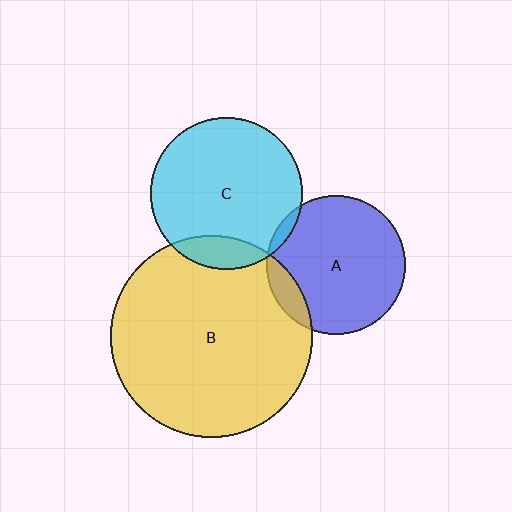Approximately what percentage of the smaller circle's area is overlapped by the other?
Approximately 15%.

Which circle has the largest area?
Circle B (yellow).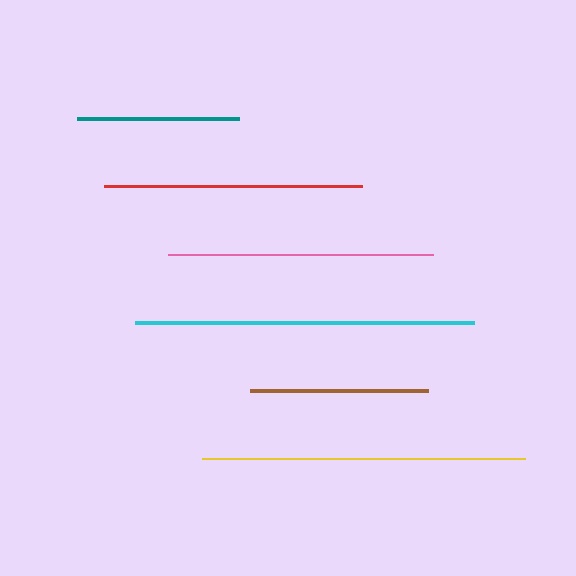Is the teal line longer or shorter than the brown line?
The brown line is longer than the teal line.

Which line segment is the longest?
The cyan line is the longest at approximately 339 pixels.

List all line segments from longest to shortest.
From longest to shortest: cyan, yellow, pink, red, brown, teal.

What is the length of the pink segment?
The pink segment is approximately 266 pixels long.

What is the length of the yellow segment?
The yellow segment is approximately 323 pixels long.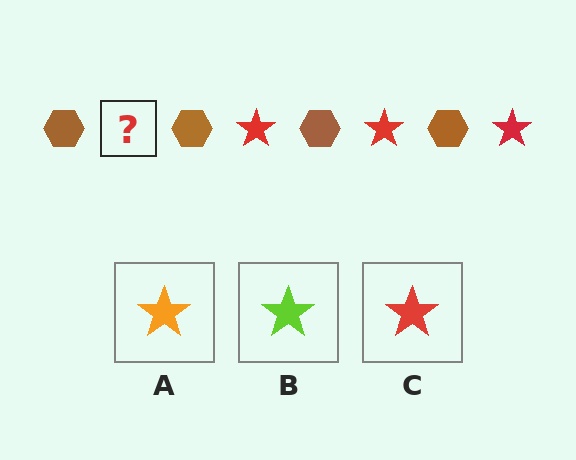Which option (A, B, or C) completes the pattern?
C.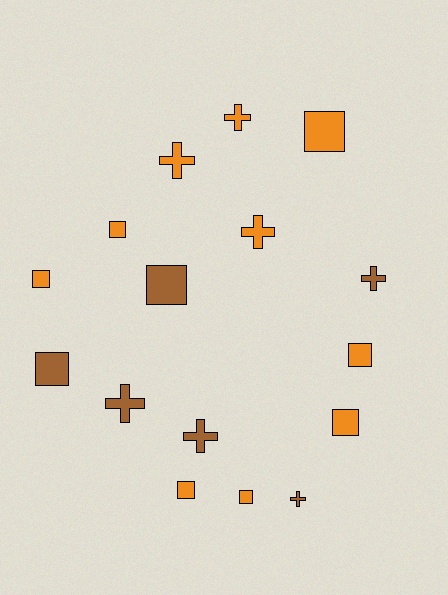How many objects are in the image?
There are 16 objects.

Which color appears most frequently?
Orange, with 10 objects.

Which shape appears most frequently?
Square, with 9 objects.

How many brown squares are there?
There are 2 brown squares.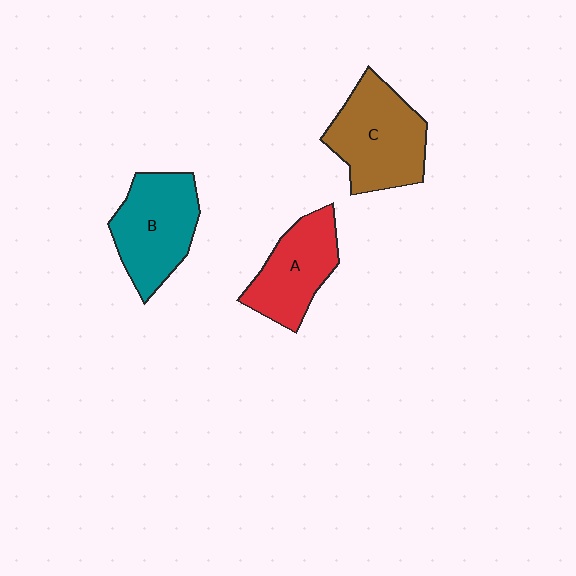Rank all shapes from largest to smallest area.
From largest to smallest: C (brown), B (teal), A (red).